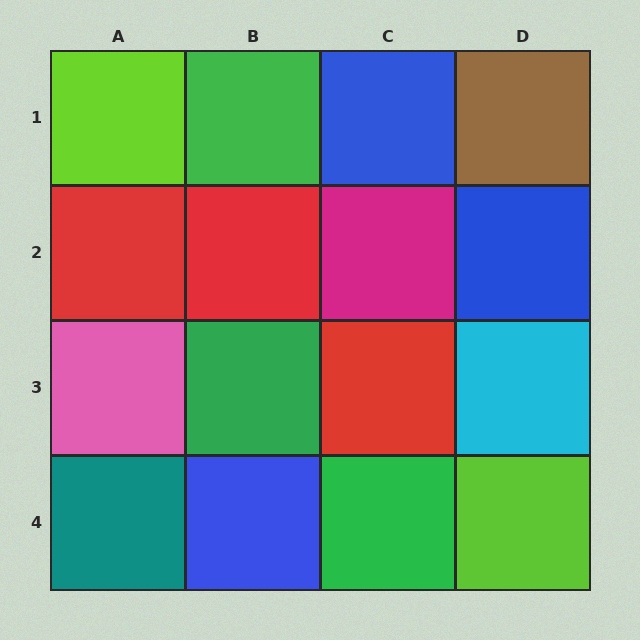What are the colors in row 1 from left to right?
Lime, green, blue, brown.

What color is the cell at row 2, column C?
Magenta.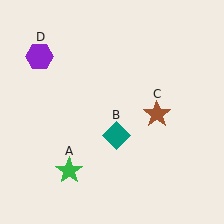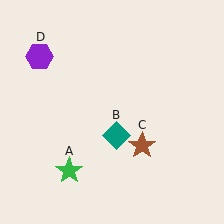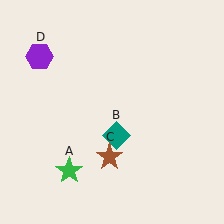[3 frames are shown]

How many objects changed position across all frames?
1 object changed position: brown star (object C).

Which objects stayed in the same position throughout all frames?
Green star (object A) and teal diamond (object B) and purple hexagon (object D) remained stationary.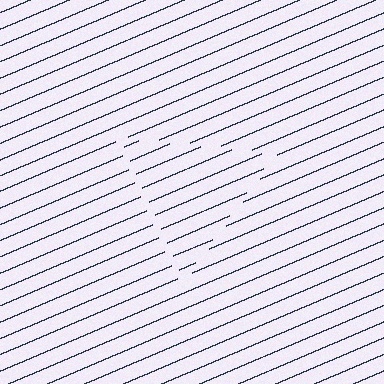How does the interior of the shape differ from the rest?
The interior of the shape contains the same grating, shifted by half a period — the contour is defined by the phase discontinuity where line-ends from the inner and outer gratings abut.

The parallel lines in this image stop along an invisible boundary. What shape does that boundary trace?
An illusory triangle. The interior of the shape contains the same grating, shifted by half a period — the contour is defined by the phase discontinuity where line-ends from the inner and outer gratings abut.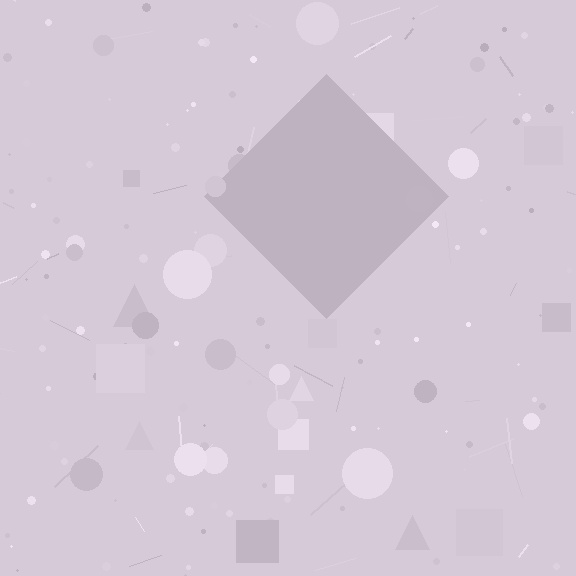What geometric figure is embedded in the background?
A diamond is embedded in the background.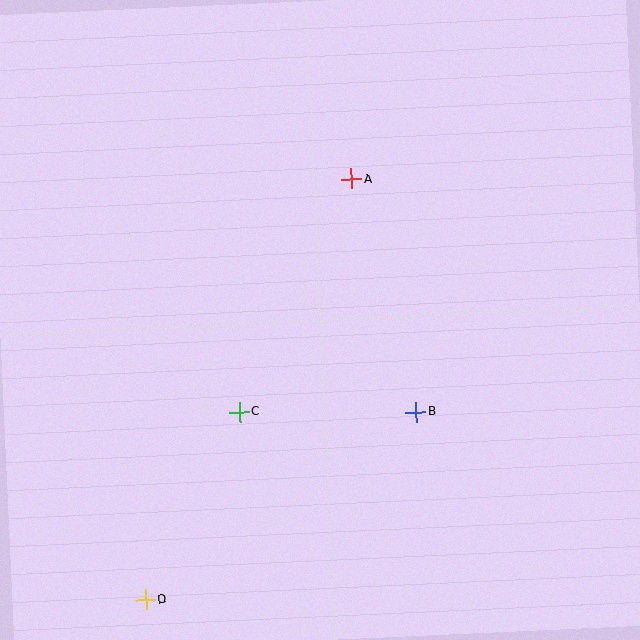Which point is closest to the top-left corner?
Point A is closest to the top-left corner.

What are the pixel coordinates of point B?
Point B is at (416, 412).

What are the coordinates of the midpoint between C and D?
The midpoint between C and D is at (192, 506).